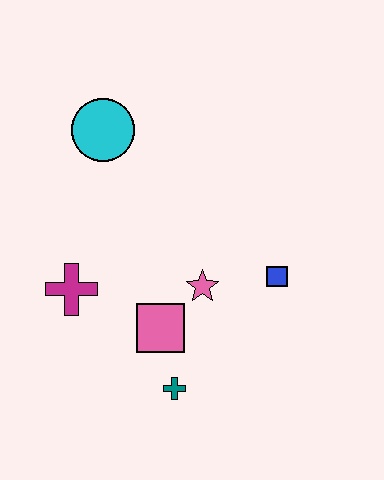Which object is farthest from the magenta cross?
The blue square is farthest from the magenta cross.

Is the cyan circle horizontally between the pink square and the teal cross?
No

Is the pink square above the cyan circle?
No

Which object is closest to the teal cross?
The pink square is closest to the teal cross.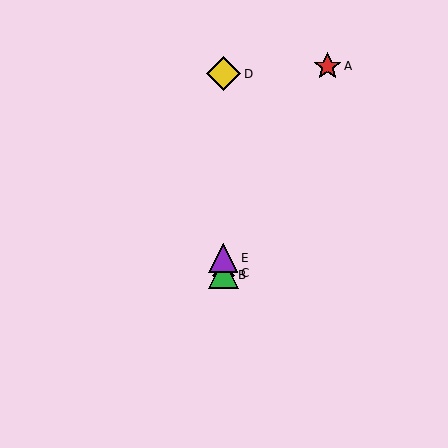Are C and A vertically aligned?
No, C is at x≈223 and A is at x≈327.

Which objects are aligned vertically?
Objects B, C, D, E are aligned vertically.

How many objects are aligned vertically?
4 objects (B, C, D, E) are aligned vertically.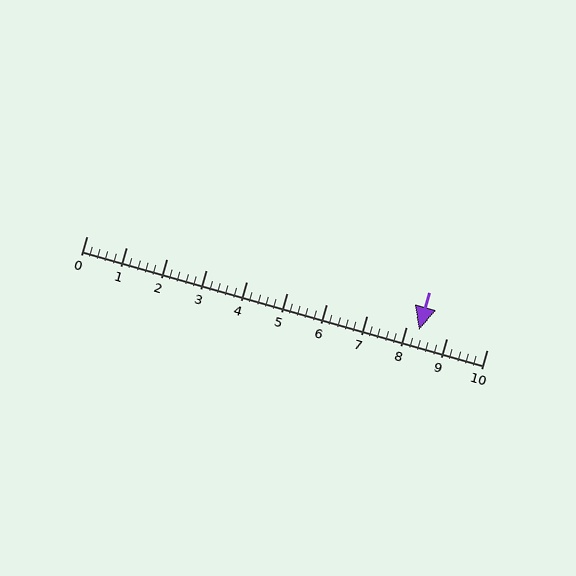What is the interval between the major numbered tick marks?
The major tick marks are spaced 1 units apart.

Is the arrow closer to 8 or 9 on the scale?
The arrow is closer to 8.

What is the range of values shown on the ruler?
The ruler shows values from 0 to 10.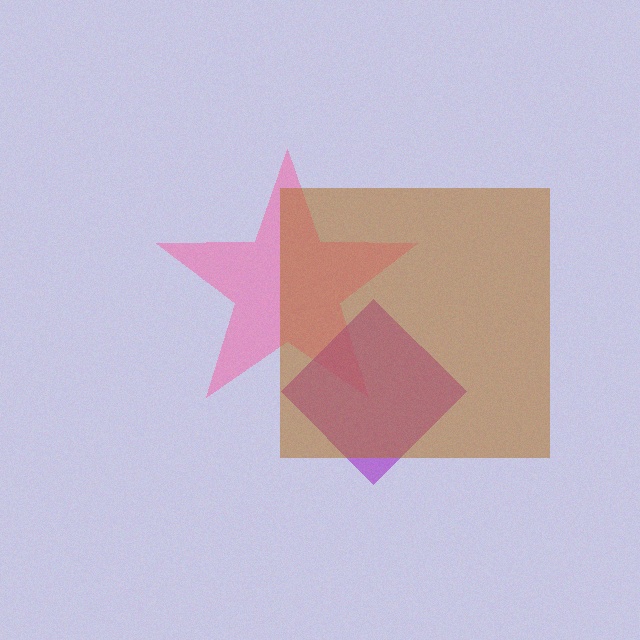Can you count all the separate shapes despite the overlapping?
Yes, there are 3 separate shapes.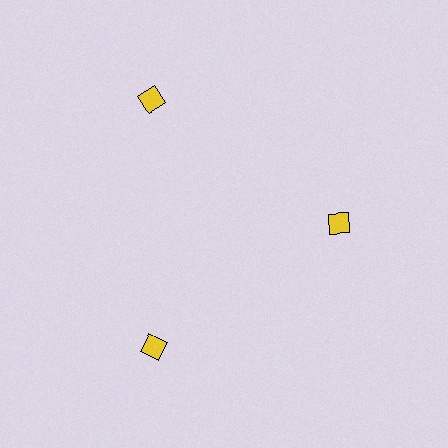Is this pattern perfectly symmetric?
No. The 3 yellow diamonds are arranged in a ring, but one element near the 3 o'clock position is pulled inward toward the center, breaking the 3-fold rotational symmetry.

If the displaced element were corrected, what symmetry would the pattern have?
It would have 3-fold rotational symmetry — the pattern would map onto itself every 120 degrees.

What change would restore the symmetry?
The symmetry would be restored by moving it outward, back onto the ring so that all 3 diamonds sit at equal angles and equal distance from the center.